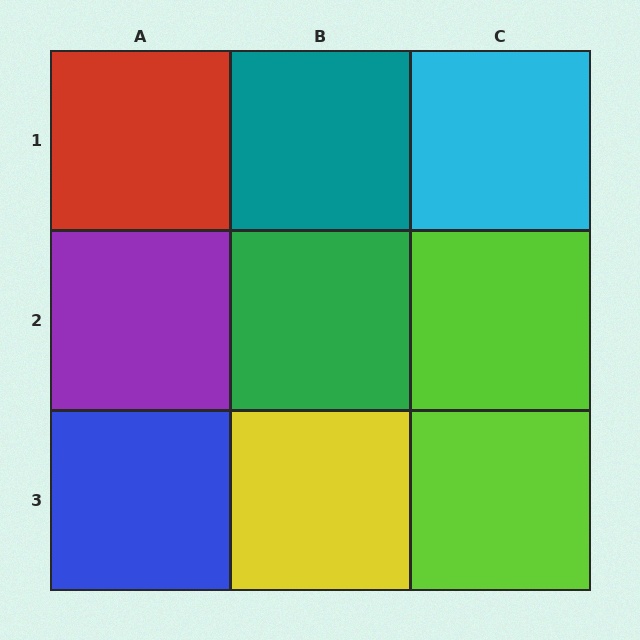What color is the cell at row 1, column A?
Red.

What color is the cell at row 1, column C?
Cyan.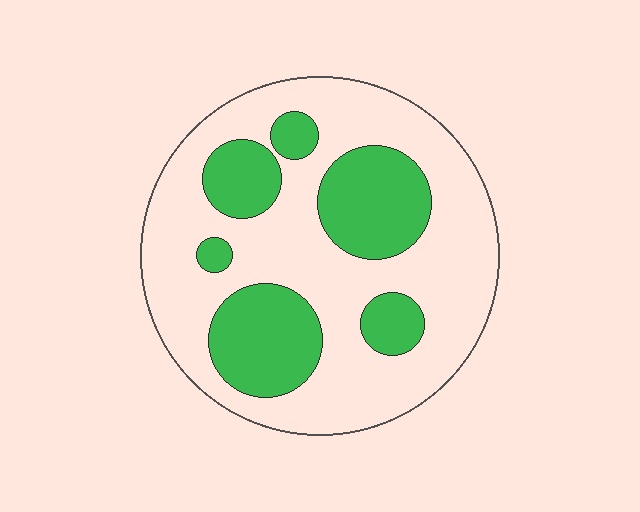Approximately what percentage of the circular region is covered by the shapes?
Approximately 30%.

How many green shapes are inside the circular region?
6.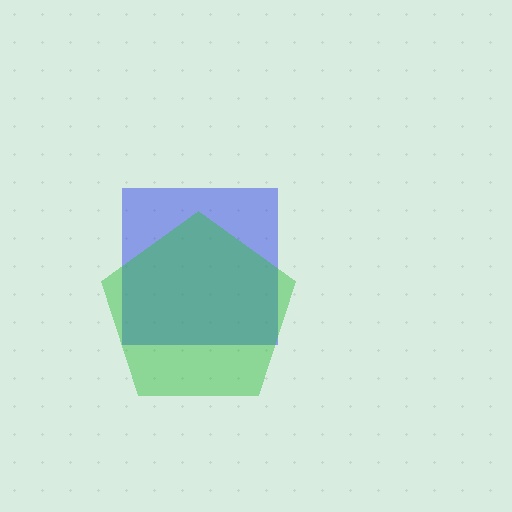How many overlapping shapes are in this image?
There are 2 overlapping shapes in the image.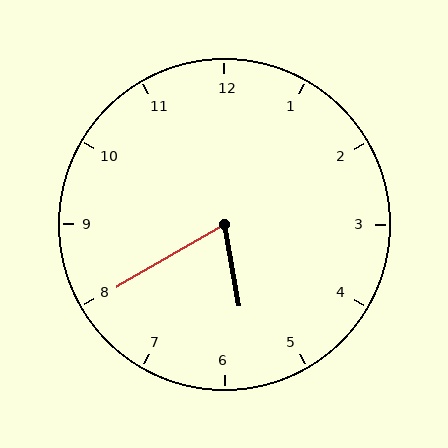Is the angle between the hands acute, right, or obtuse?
It is acute.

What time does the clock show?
5:40.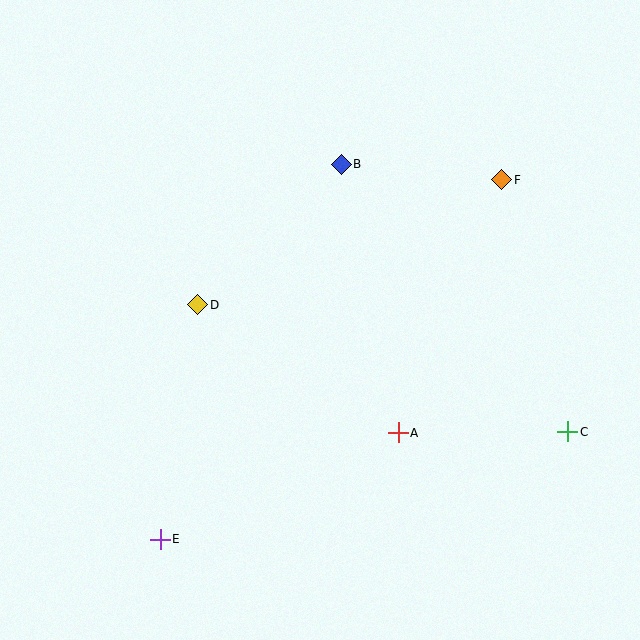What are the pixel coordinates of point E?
Point E is at (160, 539).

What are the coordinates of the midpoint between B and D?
The midpoint between B and D is at (270, 234).